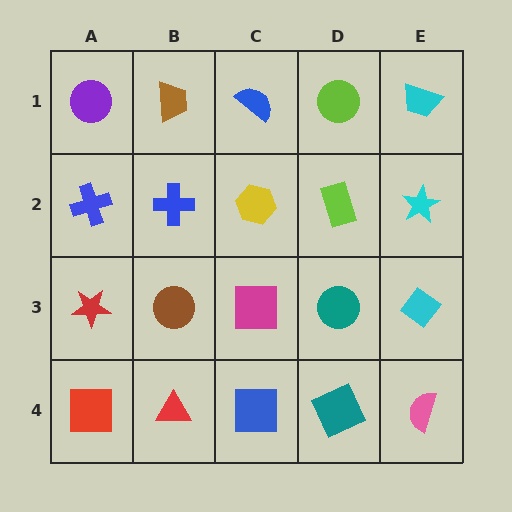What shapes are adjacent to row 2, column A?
A purple circle (row 1, column A), a red star (row 3, column A), a blue cross (row 2, column B).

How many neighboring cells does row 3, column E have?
3.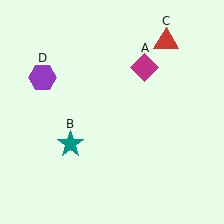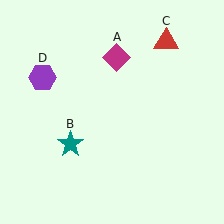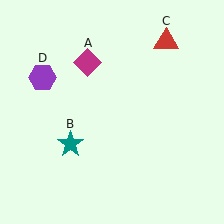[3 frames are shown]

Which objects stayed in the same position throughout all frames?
Teal star (object B) and red triangle (object C) and purple hexagon (object D) remained stationary.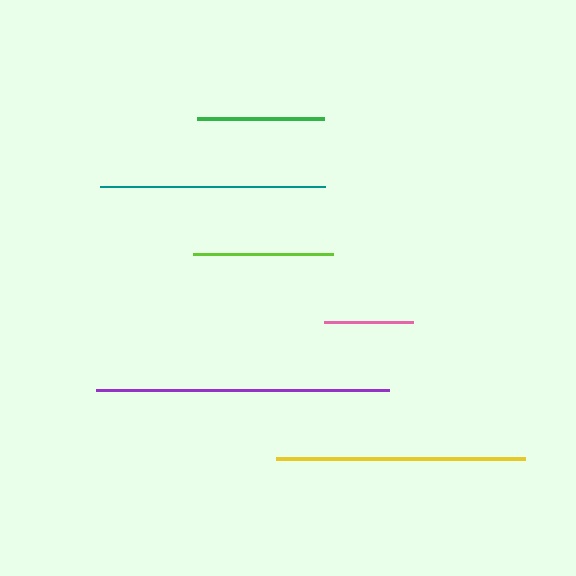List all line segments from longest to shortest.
From longest to shortest: purple, yellow, teal, lime, green, pink.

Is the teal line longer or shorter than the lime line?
The teal line is longer than the lime line.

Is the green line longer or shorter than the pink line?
The green line is longer than the pink line.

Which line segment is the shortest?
The pink line is the shortest at approximately 89 pixels.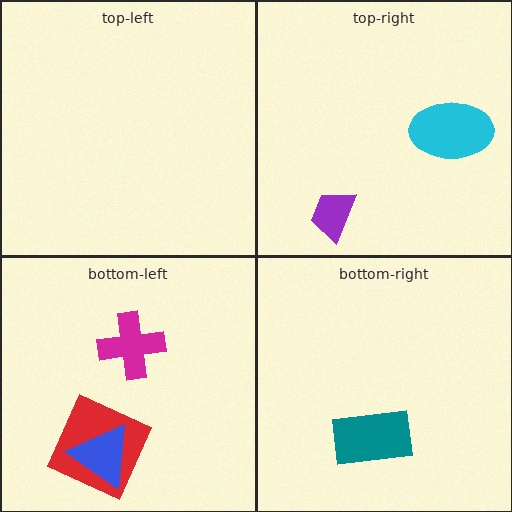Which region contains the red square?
The bottom-left region.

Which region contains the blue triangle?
The bottom-left region.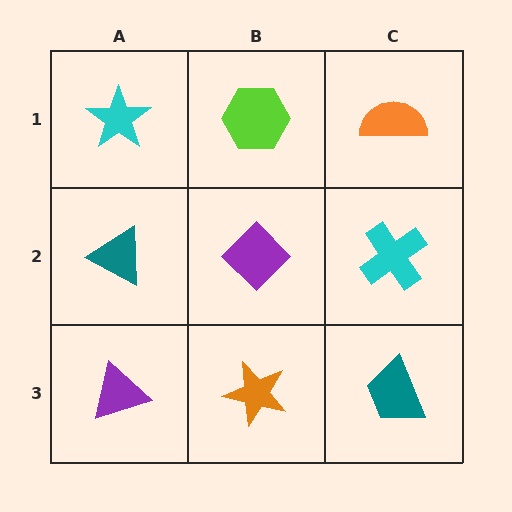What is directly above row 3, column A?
A teal triangle.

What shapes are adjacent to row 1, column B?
A purple diamond (row 2, column B), a cyan star (row 1, column A), an orange semicircle (row 1, column C).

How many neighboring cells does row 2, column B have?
4.